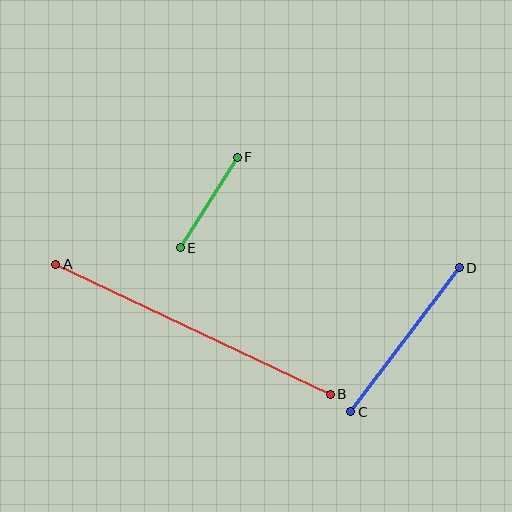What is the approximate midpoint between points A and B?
The midpoint is at approximately (193, 329) pixels.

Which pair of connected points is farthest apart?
Points A and B are farthest apart.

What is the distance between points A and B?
The distance is approximately 304 pixels.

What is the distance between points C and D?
The distance is approximately 180 pixels.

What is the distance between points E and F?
The distance is approximately 107 pixels.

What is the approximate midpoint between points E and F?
The midpoint is at approximately (209, 202) pixels.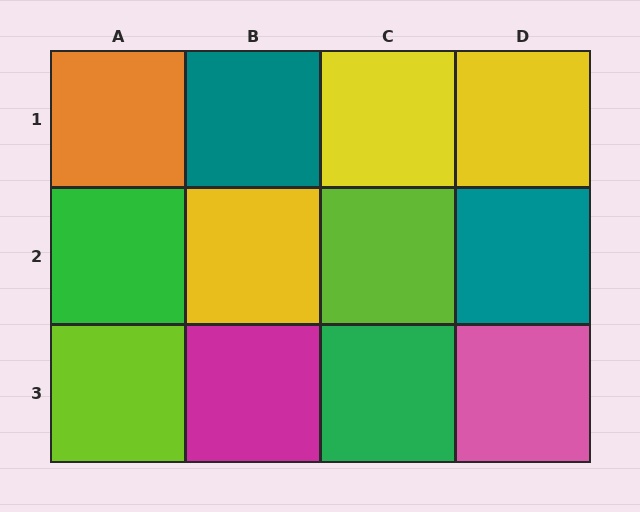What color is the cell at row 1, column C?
Yellow.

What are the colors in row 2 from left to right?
Green, yellow, lime, teal.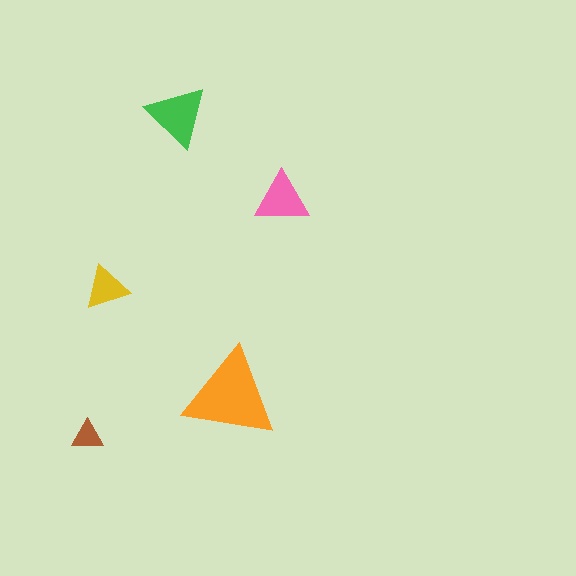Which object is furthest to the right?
The pink triangle is rightmost.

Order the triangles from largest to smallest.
the orange one, the green one, the pink one, the yellow one, the brown one.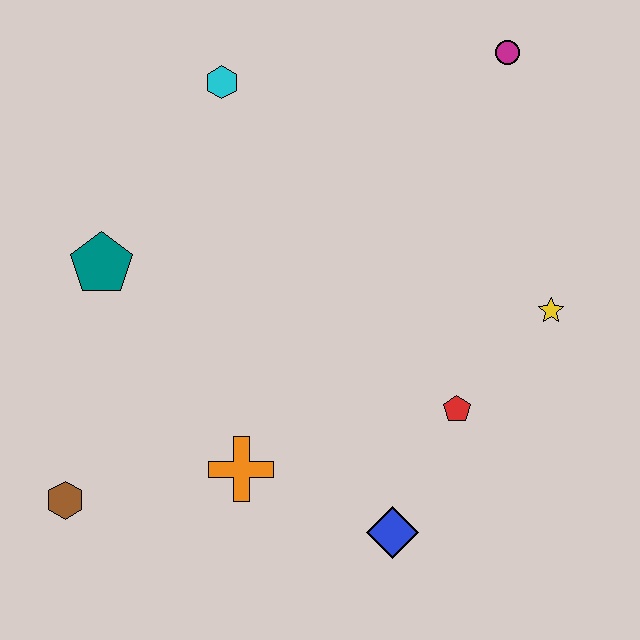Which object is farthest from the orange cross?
The magenta circle is farthest from the orange cross.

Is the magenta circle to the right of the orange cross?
Yes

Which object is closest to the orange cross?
The blue diamond is closest to the orange cross.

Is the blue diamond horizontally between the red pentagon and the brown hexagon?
Yes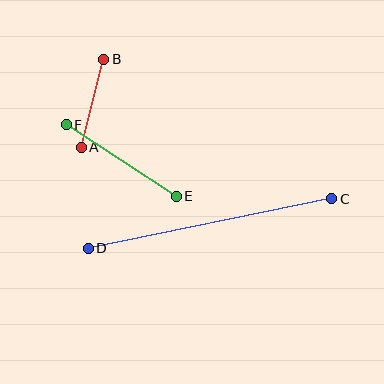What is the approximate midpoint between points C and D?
The midpoint is at approximately (210, 224) pixels.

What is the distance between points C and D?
The distance is approximately 248 pixels.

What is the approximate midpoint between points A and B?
The midpoint is at approximately (92, 103) pixels.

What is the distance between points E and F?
The distance is approximately 131 pixels.